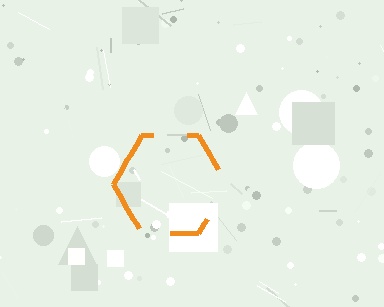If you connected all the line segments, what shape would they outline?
They would outline a hexagon.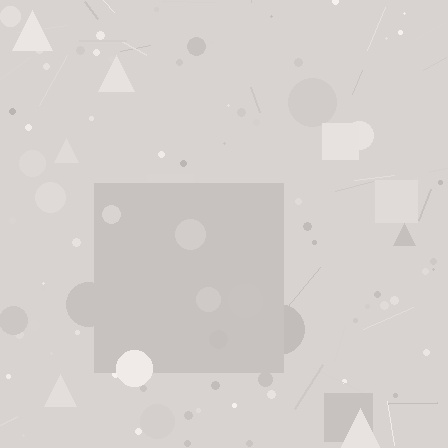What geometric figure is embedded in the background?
A square is embedded in the background.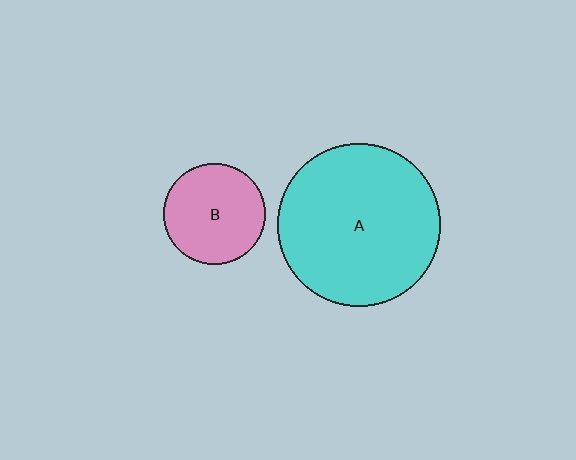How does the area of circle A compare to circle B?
Approximately 2.6 times.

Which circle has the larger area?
Circle A (cyan).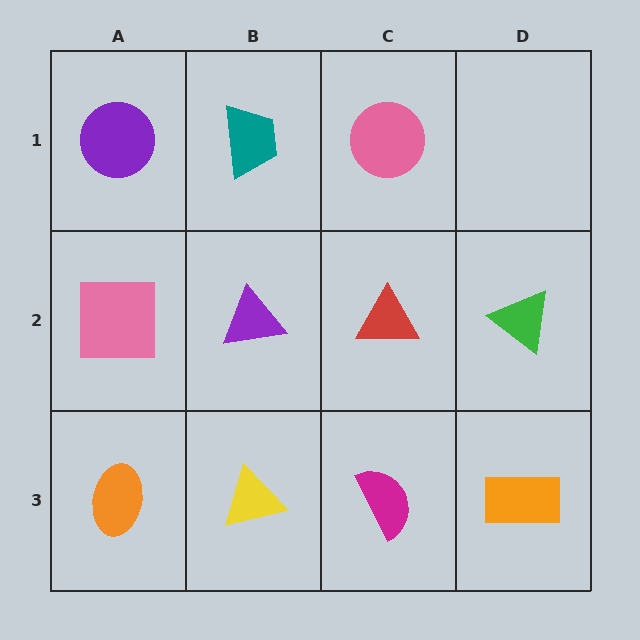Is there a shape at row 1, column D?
No, that cell is empty.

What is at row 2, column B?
A purple triangle.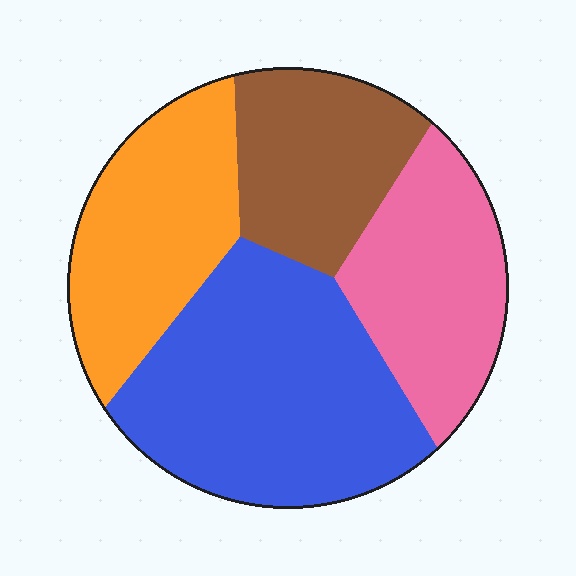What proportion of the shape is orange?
Orange covers 23% of the shape.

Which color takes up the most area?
Blue, at roughly 35%.